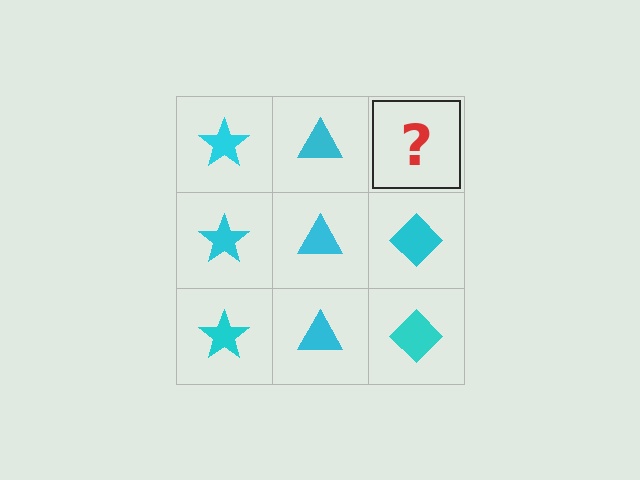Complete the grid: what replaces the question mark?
The question mark should be replaced with a cyan diamond.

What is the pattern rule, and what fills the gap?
The rule is that each column has a consistent shape. The gap should be filled with a cyan diamond.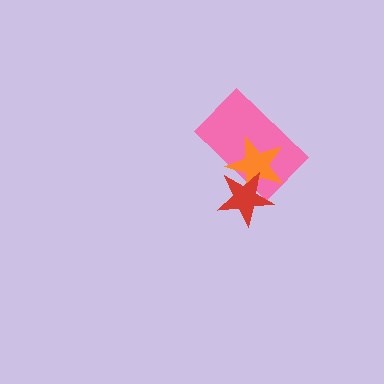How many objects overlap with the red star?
2 objects overlap with the red star.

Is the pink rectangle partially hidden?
Yes, it is partially covered by another shape.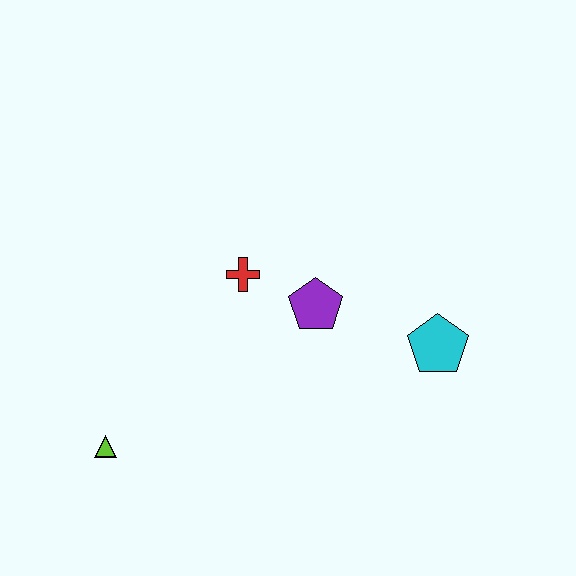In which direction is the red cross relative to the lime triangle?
The red cross is above the lime triangle.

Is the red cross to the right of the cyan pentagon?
No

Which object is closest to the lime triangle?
The red cross is closest to the lime triangle.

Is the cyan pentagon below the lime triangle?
No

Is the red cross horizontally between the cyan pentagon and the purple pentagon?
No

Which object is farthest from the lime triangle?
The cyan pentagon is farthest from the lime triangle.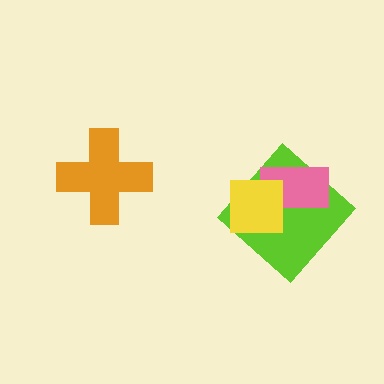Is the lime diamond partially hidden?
Yes, it is partially covered by another shape.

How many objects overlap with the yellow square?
2 objects overlap with the yellow square.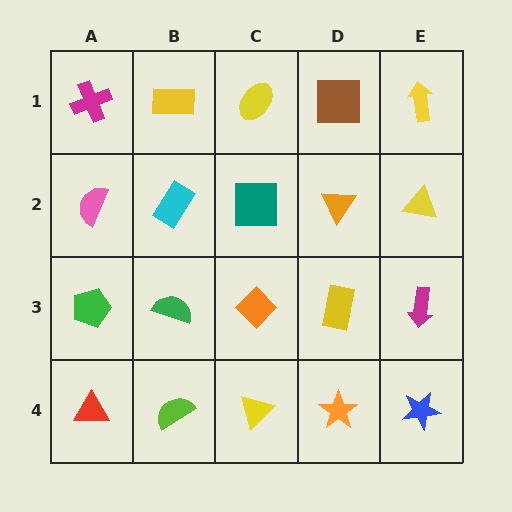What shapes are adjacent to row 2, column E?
A yellow arrow (row 1, column E), a magenta arrow (row 3, column E), an orange triangle (row 2, column D).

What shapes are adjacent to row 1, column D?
An orange triangle (row 2, column D), a yellow ellipse (row 1, column C), a yellow arrow (row 1, column E).